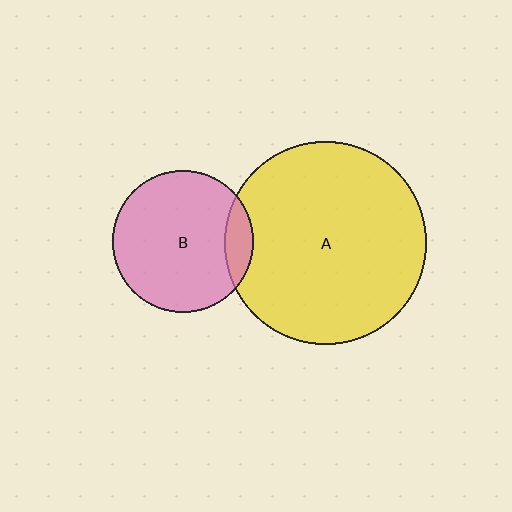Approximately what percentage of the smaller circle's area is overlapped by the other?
Approximately 10%.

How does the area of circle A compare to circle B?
Approximately 2.0 times.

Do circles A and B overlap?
Yes.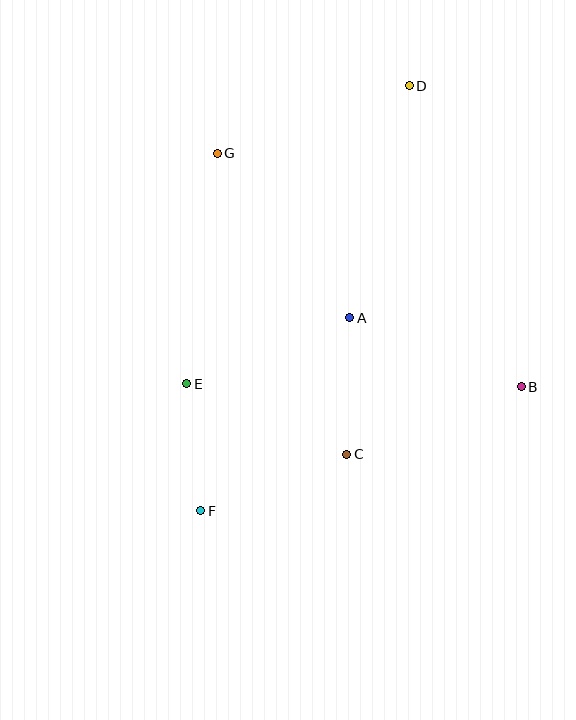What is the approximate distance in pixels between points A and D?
The distance between A and D is approximately 239 pixels.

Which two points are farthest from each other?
Points D and F are farthest from each other.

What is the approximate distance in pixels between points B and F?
The distance between B and F is approximately 344 pixels.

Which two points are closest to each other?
Points E and F are closest to each other.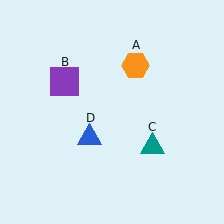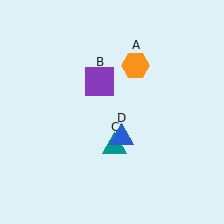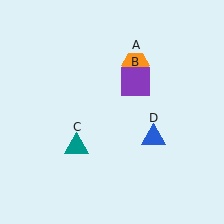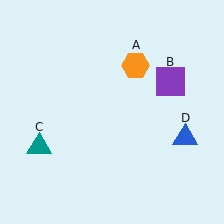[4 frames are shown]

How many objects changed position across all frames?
3 objects changed position: purple square (object B), teal triangle (object C), blue triangle (object D).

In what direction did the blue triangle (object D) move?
The blue triangle (object D) moved right.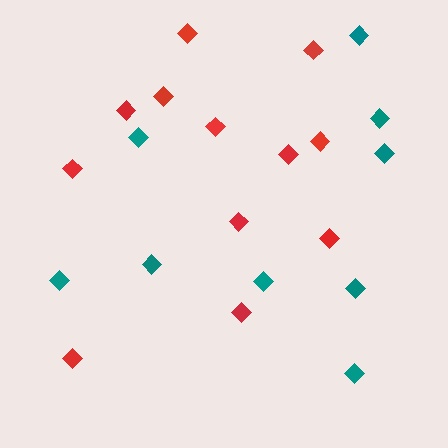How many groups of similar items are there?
There are 2 groups: one group of red diamonds (12) and one group of teal diamonds (9).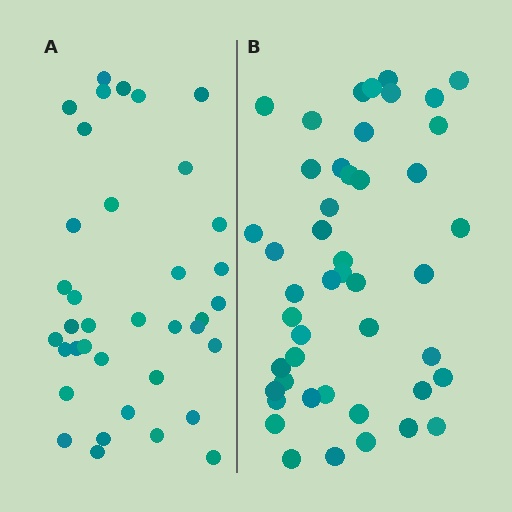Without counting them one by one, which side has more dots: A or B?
Region B (the right region) has more dots.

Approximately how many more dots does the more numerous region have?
Region B has roughly 8 or so more dots than region A.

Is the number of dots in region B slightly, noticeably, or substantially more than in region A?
Region B has only slightly more — the two regions are fairly close. The ratio is roughly 1.2 to 1.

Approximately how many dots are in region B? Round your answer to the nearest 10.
About 50 dots. (The exact count is 46, which rounds to 50.)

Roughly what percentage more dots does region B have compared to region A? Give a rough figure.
About 25% more.